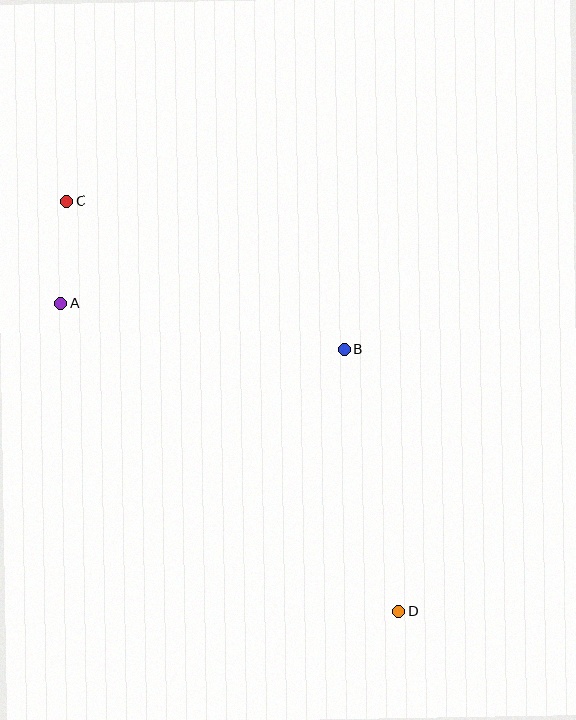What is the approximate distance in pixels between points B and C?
The distance between B and C is approximately 314 pixels.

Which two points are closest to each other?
Points A and C are closest to each other.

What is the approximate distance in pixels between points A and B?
The distance between A and B is approximately 287 pixels.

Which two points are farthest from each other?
Points C and D are farthest from each other.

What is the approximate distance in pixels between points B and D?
The distance between B and D is approximately 268 pixels.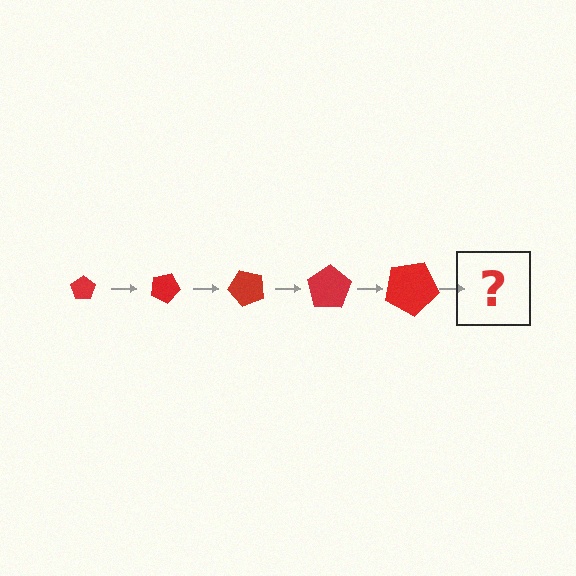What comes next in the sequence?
The next element should be a pentagon, larger than the previous one and rotated 125 degrees from the start.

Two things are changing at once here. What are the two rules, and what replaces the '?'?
The two rules are that the pentagon grows larger each step and it rotates 25 degrees each step. The '?' should be a pentagon, larger than the previous one and rotated 125 degrees from the start.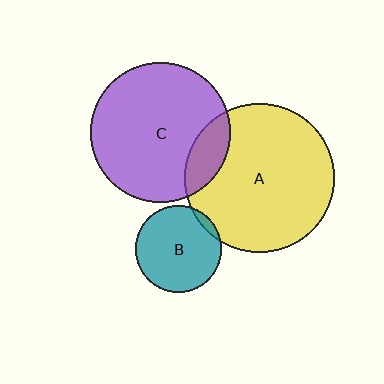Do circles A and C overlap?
Yes.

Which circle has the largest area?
Circle A (yellow).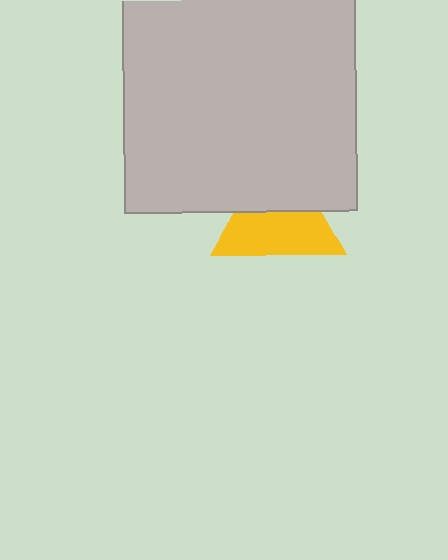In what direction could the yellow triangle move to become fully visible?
The yellow triangle could move down. That would shift it out from behind the light gray square entirely.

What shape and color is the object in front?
The object in front is a light gray square.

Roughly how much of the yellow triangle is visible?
About half of it is visible (roughly 58%).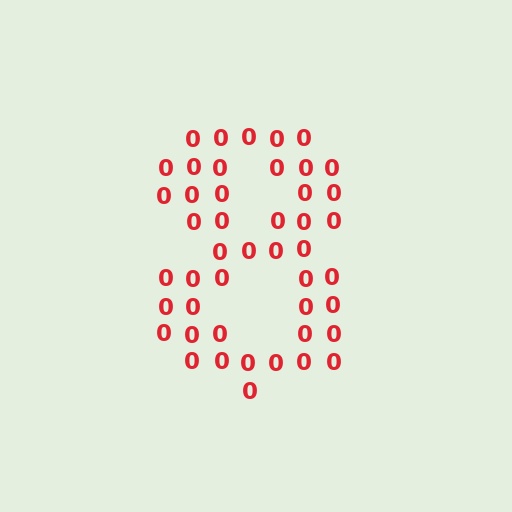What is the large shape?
The large shape is the digit 8.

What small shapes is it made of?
It is made of small digit 0's.